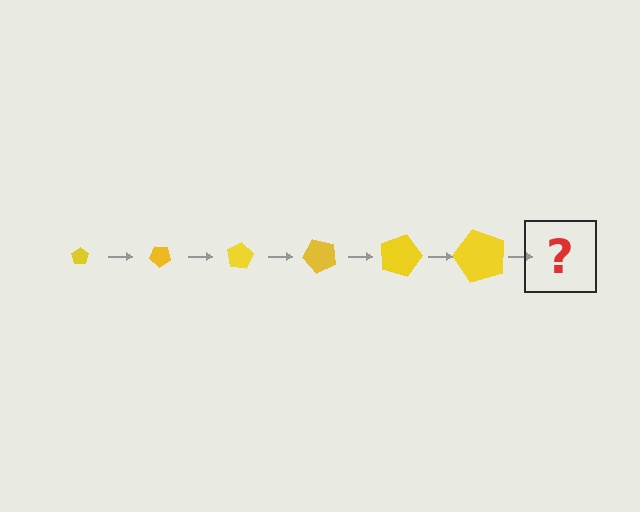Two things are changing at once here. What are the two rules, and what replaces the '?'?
The two rules are that the pentagon grows larger each step and it rotates 40 degrees each step. The '?' should be a pentagon, larger than the previous one and rotated 240 degrees from the start.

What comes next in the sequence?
The next element should be a pentagon, larger than the previous one and rotated 240 degrees from the start.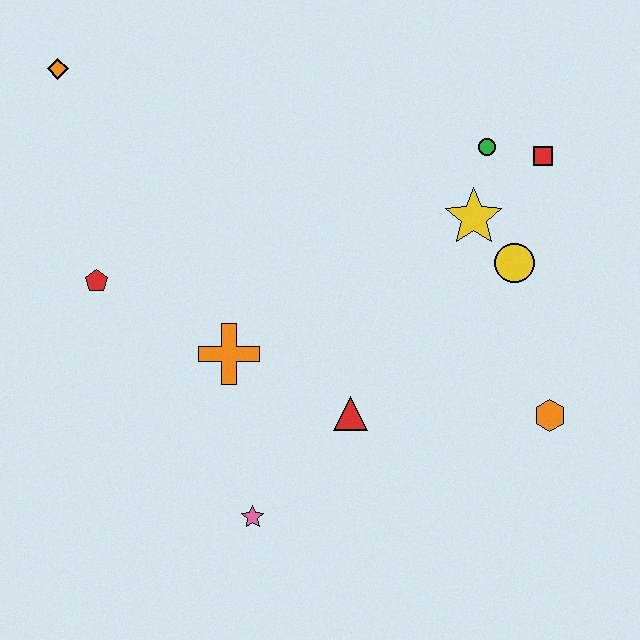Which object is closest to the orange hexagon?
The yellow circle is closest to the orange hexagon.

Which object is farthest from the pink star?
The orange diamond is farthest from the pink star.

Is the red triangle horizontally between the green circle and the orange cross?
Yes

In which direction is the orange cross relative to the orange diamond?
The orange cross is below the orange diamond.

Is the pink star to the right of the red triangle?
No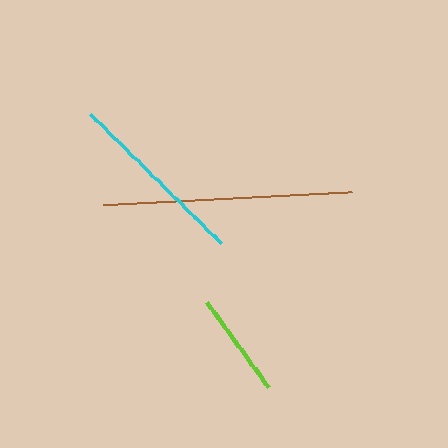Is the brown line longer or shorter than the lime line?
The brown line is longer than the lime line.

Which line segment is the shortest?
The lime line is the shortest at approximately 105 pixels.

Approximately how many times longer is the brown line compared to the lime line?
The brown line is approximately 2.4 times the length of the lime line.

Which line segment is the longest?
The brown line is the longest at approximately 248 pixels.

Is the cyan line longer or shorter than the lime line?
The cyan line is longer than the lime line.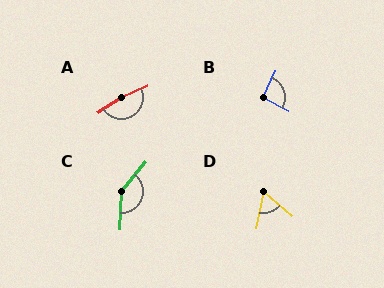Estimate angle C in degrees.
Approximately 142 degrees.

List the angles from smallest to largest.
D (60°), B (93°), C (142°), A (169°).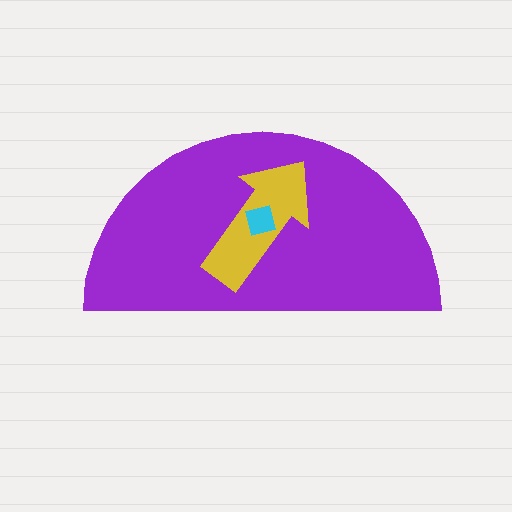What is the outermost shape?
The purple semicircle.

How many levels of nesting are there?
3.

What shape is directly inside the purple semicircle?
The yellow arrow.